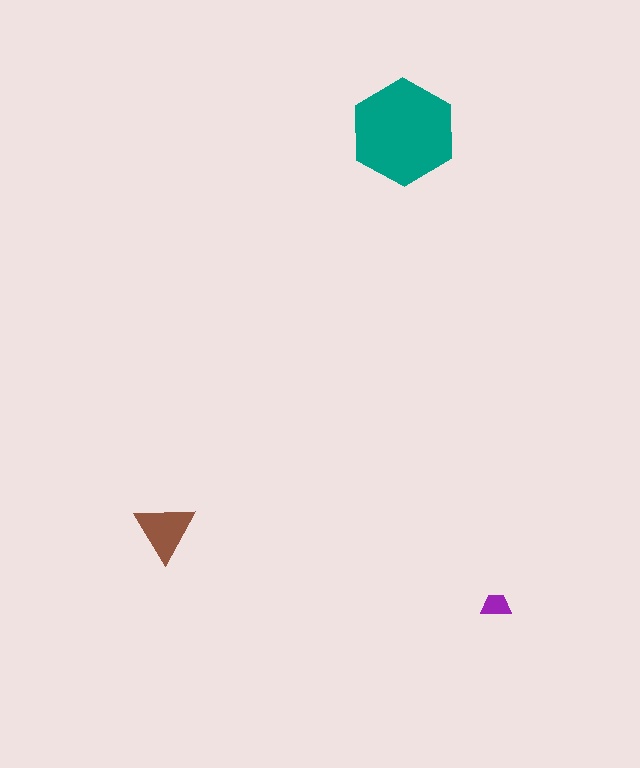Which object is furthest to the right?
The purple trapezoid is rightmost.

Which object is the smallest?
The purple trapezoid.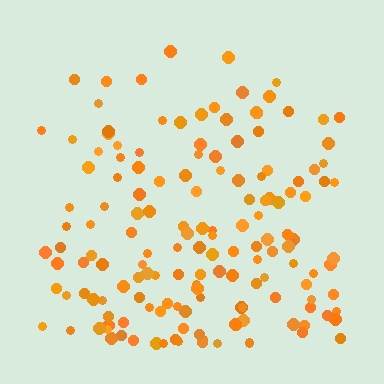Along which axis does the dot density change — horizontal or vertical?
Vertical.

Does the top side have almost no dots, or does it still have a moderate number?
Still a moderate number, just noticeably fewer than the bottom.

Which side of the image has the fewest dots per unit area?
The top.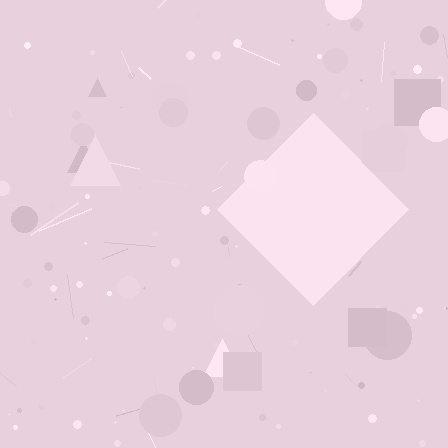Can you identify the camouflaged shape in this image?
The camouflaged shape is a diamond.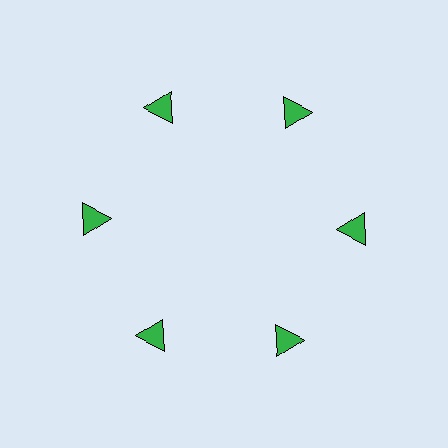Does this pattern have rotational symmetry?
Yes, this pattern has 6-fold rotational symmetry. It looks the same after rotating 60 degrees around the center.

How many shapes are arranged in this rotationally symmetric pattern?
There are 6 shapes, arranged in 6 groups of 1.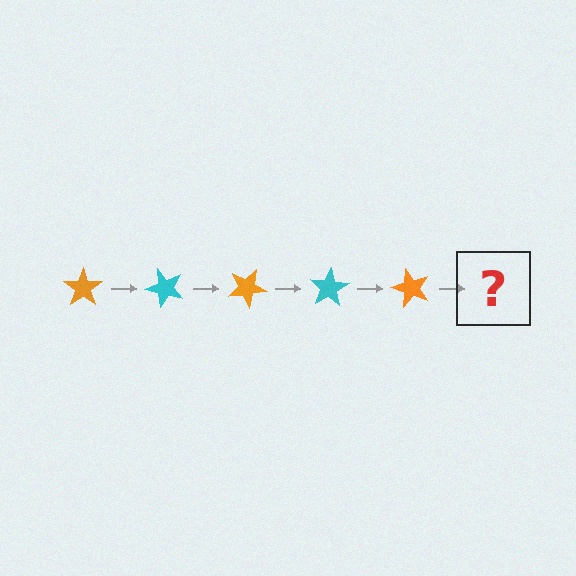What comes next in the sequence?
The next element should be a cyan star, rotated 250 degrees from the start.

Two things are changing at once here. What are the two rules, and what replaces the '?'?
The two rules are that it rotates 50 degrees each step and the color cycles through orange and cyan. The '?' should be a cyan star, rotated 250 degrees from the start.